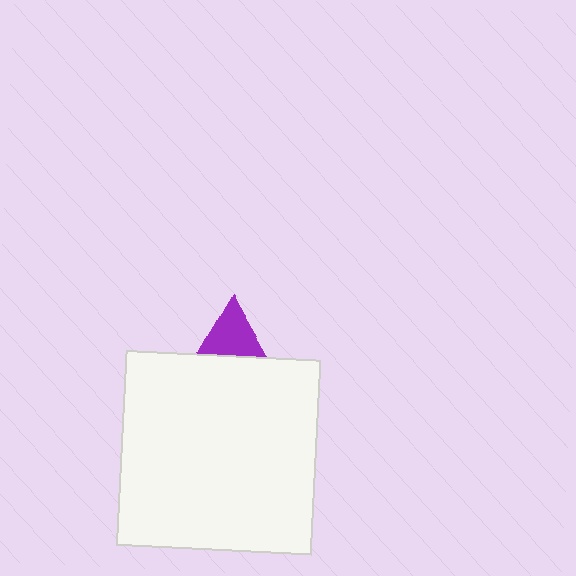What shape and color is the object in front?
The object in front is a white square.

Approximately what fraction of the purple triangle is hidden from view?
Roughly 62% of the purple triangle is hidden behind the white square.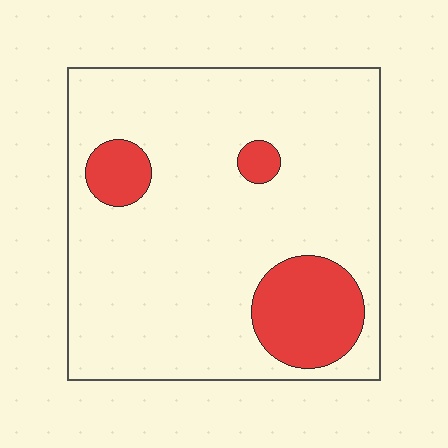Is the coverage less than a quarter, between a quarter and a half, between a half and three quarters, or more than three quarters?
Less than a quarter.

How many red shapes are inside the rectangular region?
3.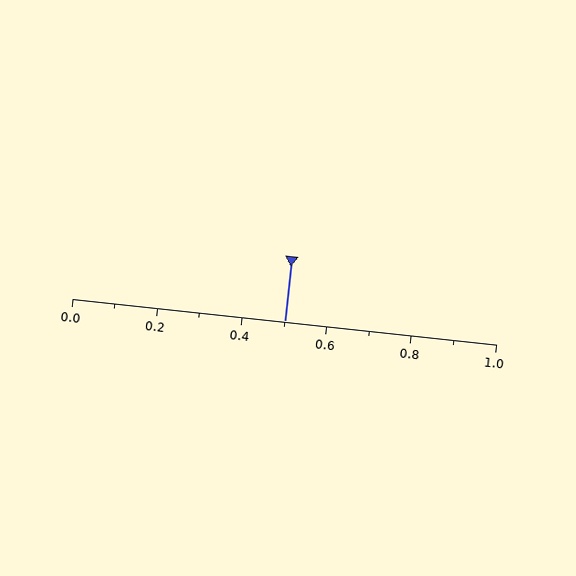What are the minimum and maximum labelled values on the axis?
The axis runs from 0.0 to 1.0.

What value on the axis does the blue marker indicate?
The marker indicates approximately 0.5.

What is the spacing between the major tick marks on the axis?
The major ticks are spaced 0.2 apart.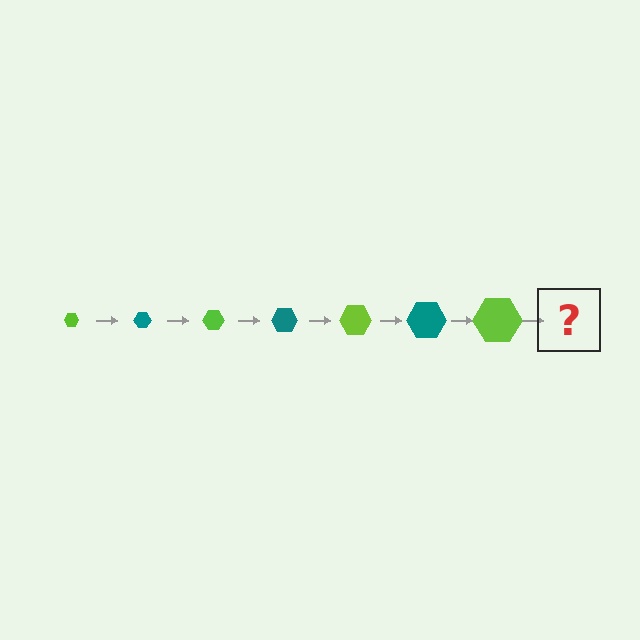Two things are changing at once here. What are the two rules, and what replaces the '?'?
The two rules are that the hexagon grows larger each step and the color cycles through lime and teal. The '?' should be a teal hexagon, larger than the previous one.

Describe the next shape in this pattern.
It should be a teal hexagon, larger than the previous one.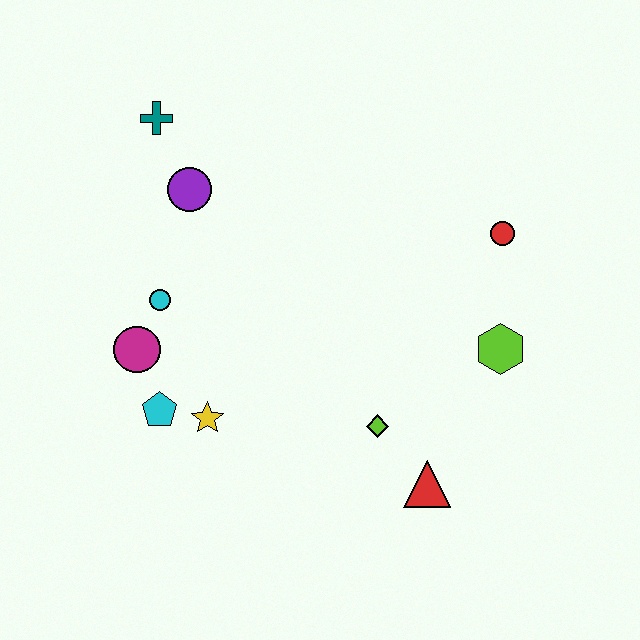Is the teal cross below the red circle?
No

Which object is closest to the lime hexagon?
The red circle is closest to the lime hexagon.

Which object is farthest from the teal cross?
The red triangle is farthest from the teal cross.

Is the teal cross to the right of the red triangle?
No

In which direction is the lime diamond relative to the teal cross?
The lime diamond is below the teal cross.